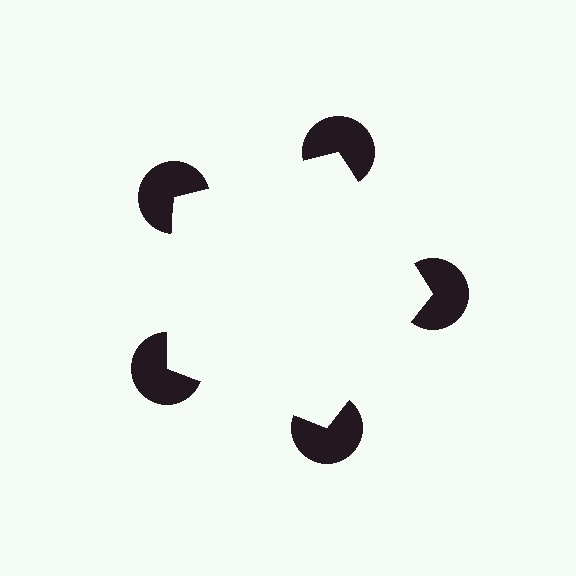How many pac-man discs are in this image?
There are 5 — one at each vertex of the illusory pentagon.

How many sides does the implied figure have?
5 sides.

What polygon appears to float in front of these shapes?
An illusory pentagon — its edges are inferred from the aligned wedge cuts in the pac-man discs, not physically drawn.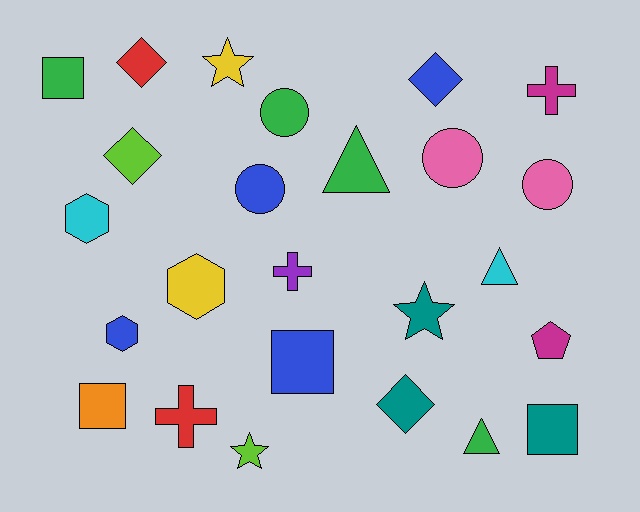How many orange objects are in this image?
There is 1 orange object.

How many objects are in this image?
There are 25 objects.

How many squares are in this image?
There are 4 squares.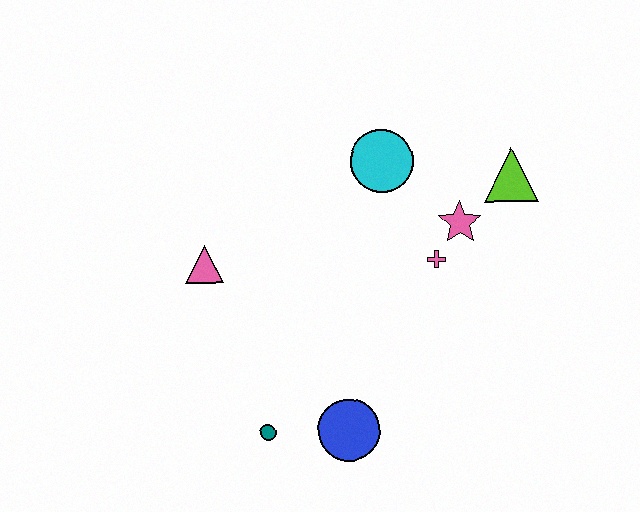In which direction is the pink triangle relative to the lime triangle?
The pink triangle is to the left of the lime triangle.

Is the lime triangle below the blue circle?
No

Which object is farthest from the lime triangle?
The teal circle is farthest from the lime triangle.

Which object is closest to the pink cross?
The pink star is closest to the pink cross.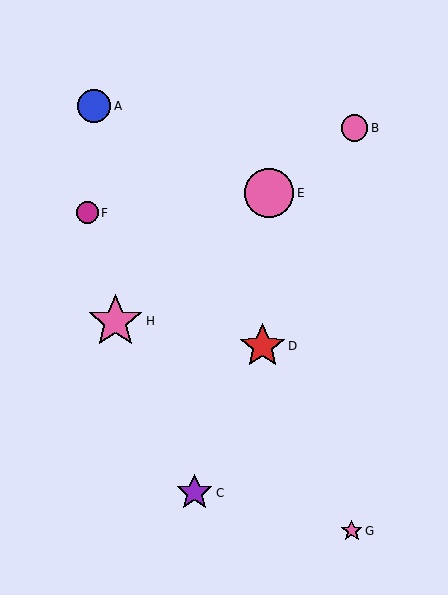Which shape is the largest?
The pink star (labeled H) is the largest.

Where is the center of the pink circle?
The center of the pink circle is at (269, 193).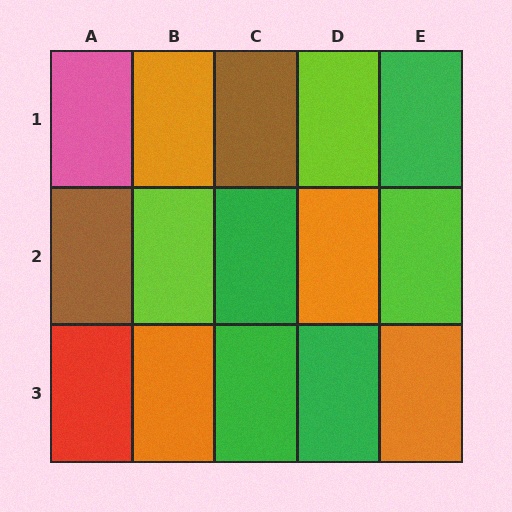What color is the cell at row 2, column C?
Green.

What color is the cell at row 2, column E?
Lime.